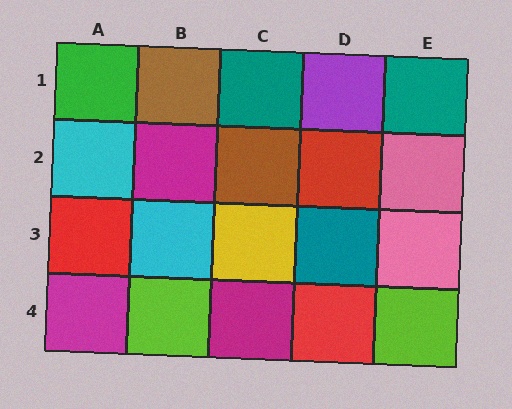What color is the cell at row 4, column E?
Lime.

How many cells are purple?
1 cell is purple.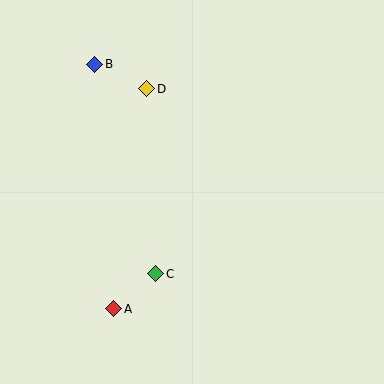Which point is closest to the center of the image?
Point C at (156, 274) is closest to the center.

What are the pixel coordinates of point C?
Point C is at (156, 274).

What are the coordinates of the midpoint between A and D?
The midpoint between A and D is at (130, 199).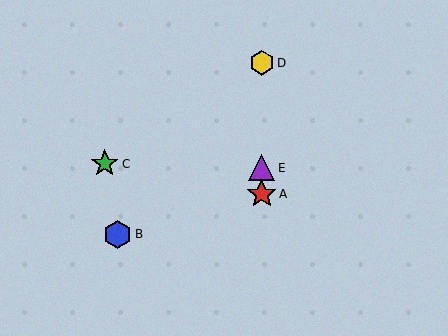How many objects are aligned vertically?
3 objects (A, D, E) are aligned vertically.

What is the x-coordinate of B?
Object B is at x≈118.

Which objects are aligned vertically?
Objects A, D, E are aligned vertically.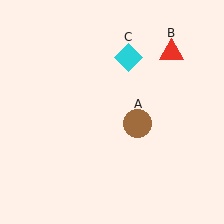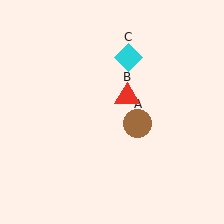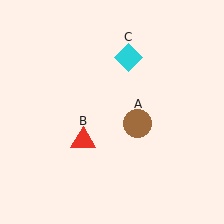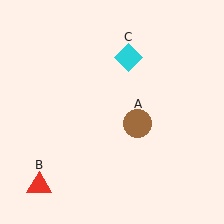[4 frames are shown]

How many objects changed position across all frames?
1 object changed position: red triangle (object B).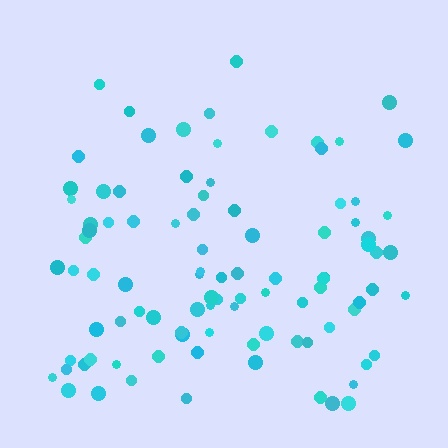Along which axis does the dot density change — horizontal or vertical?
Vertical.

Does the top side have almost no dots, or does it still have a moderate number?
Still a moderate number, just noticeably fewer than the bottom.